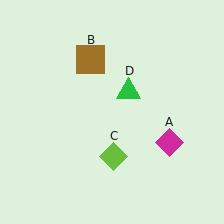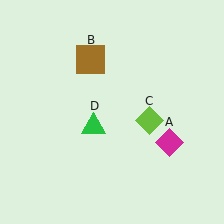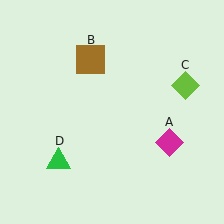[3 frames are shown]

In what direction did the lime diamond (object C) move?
The lime diamond (object C) moved up and to the right.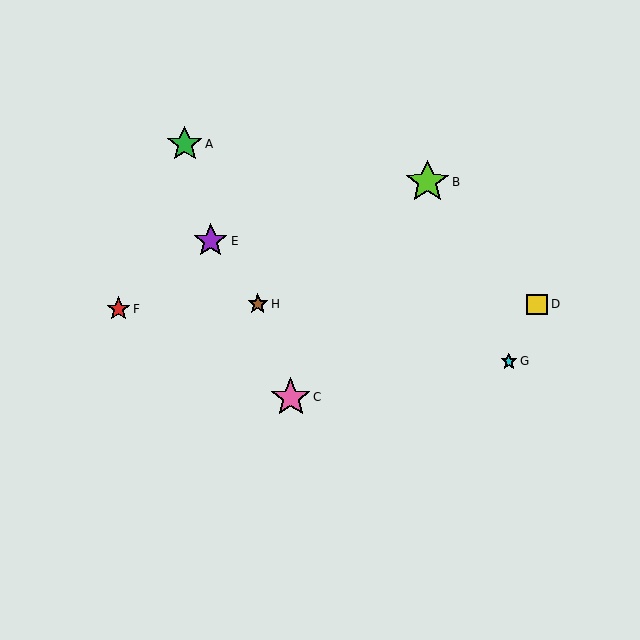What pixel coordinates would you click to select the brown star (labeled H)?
Click at (258, 304) to select the brown star H.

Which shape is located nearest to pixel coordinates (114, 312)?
The red star (labeled F) at (118, 309) is nearest to that location.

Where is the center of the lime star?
The center of the lime star is at (427, 182).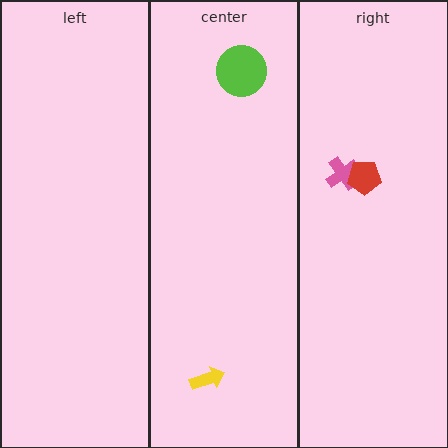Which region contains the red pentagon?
The right region.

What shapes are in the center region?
The yellow arrow, the lime circle.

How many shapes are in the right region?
2.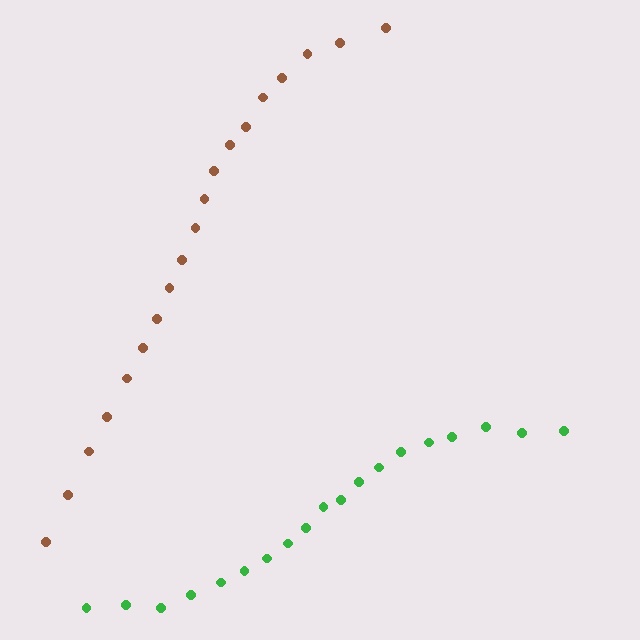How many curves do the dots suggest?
There are 2 distinct paths.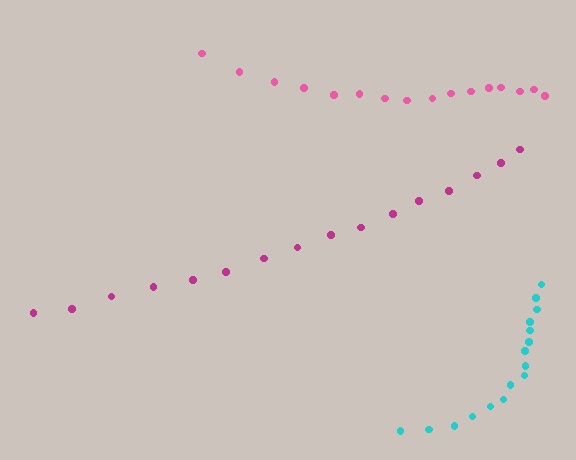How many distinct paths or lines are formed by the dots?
There are 3 distinct paths.